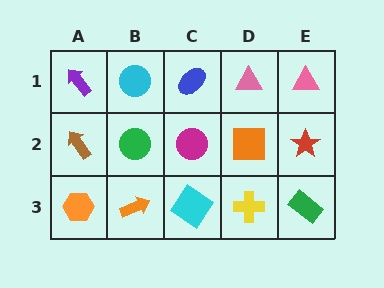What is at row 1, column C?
A blue ellipse.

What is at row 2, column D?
An orange square.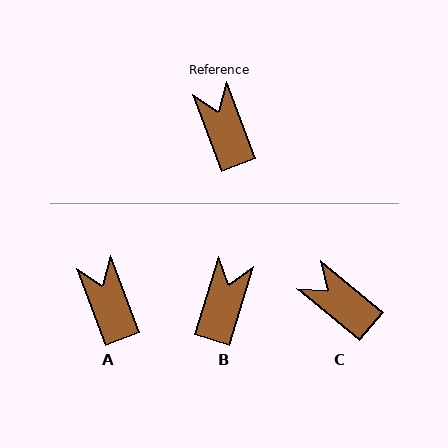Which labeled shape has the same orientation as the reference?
A.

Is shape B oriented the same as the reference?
No, it is off by about 37 degrees.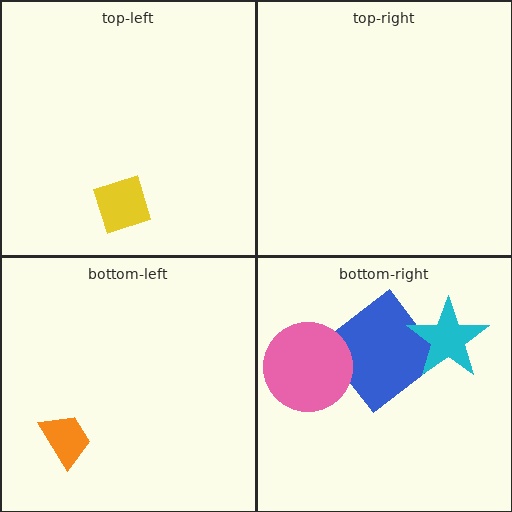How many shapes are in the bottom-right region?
3.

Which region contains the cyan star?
The bottom-right region.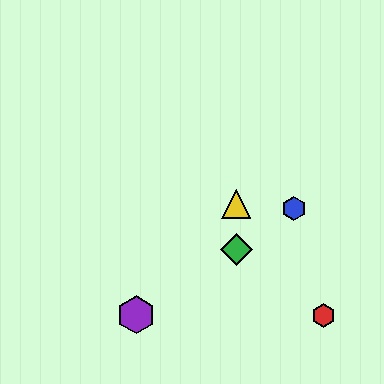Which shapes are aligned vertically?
The green diamond, the yellow triangle are aligned vertically.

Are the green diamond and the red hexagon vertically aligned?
No, the green diamond is at x≈236 and the red hexagon is at x≈323.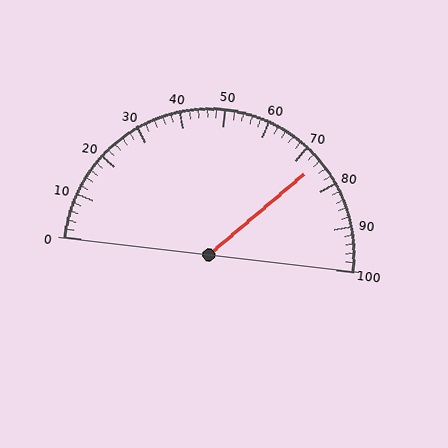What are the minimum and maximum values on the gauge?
The gauge ranges from 0 to 100.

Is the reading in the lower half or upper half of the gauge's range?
The reading is in the upper half of the range (0 to 100).